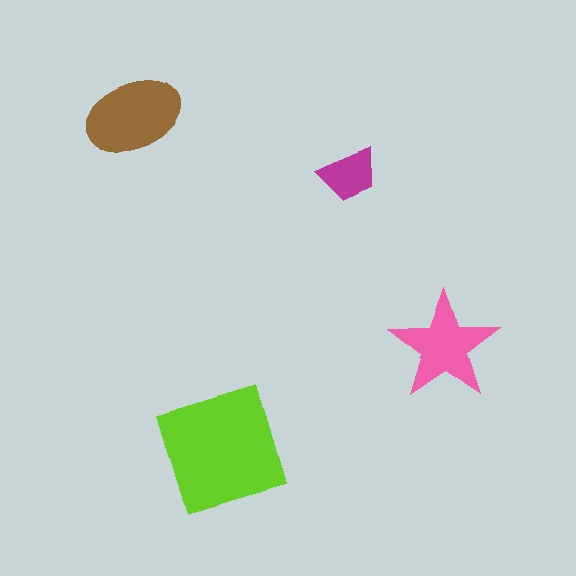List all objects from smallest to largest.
The magenta trapezoid, the pink star, the brown ellipse, the lime square.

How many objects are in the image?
There are 4 objects in the image.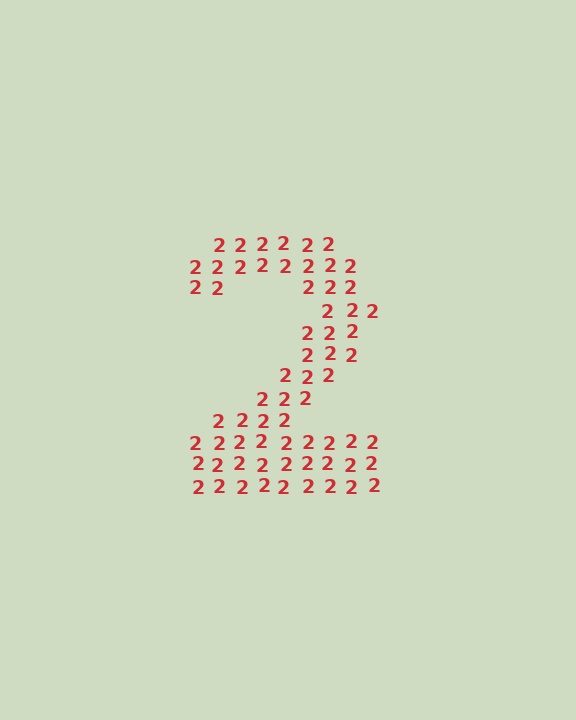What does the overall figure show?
The overall figure shows the digit 2.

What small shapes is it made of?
It is made of small digit 2's.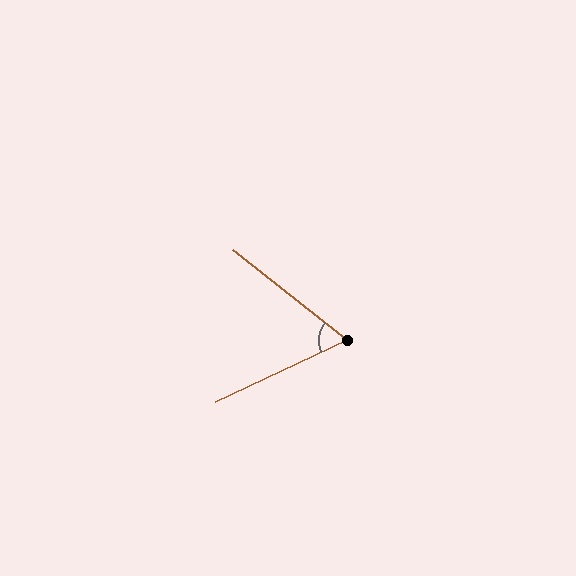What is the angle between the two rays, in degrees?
Approximately 63 degrees.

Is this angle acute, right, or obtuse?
It is acute.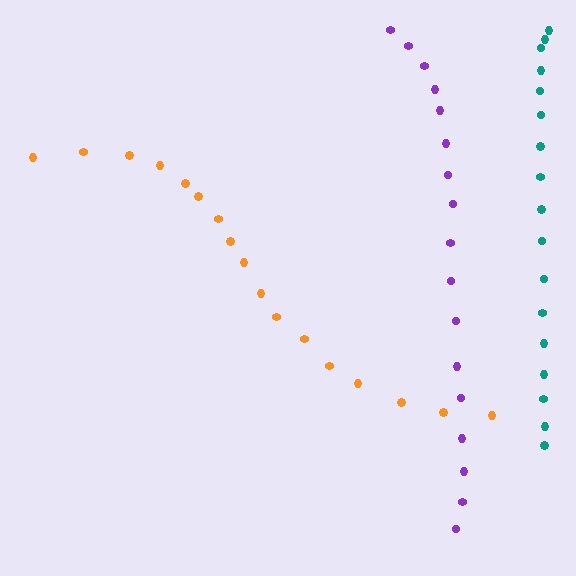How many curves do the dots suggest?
There are 3 distinct paths.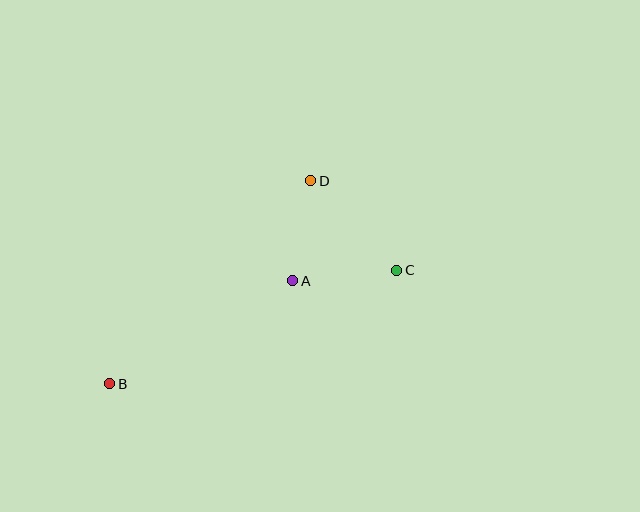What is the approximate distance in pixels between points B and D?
The distance between B and D is approximately 285 pixels.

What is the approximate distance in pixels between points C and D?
The distance between C and D is approximately 124 pixels.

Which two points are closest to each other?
Points A and D are closest to each other.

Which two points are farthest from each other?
Points B and C are farthest from each other.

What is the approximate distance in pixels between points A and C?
The distance between A and C is approximately 105 pixels.